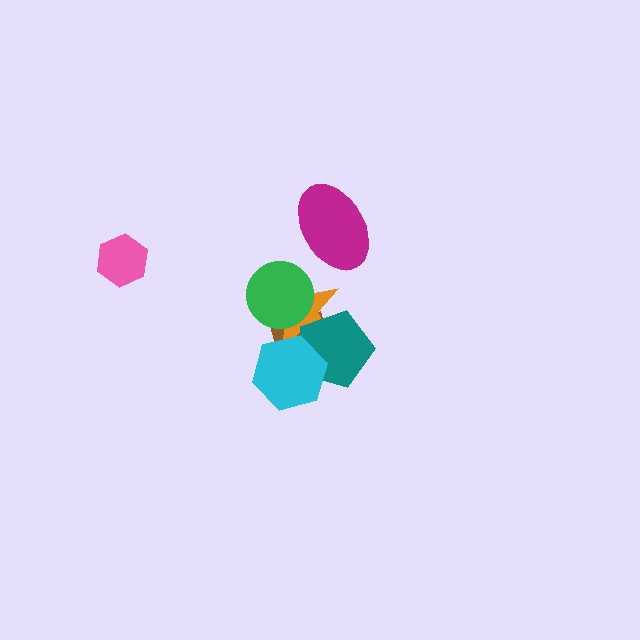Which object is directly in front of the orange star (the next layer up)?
The teal pentagon is directly in front of the orange star.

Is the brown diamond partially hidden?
Yes, it is partially covered by another shape.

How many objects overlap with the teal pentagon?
3 objects overlap with the teal pentagon.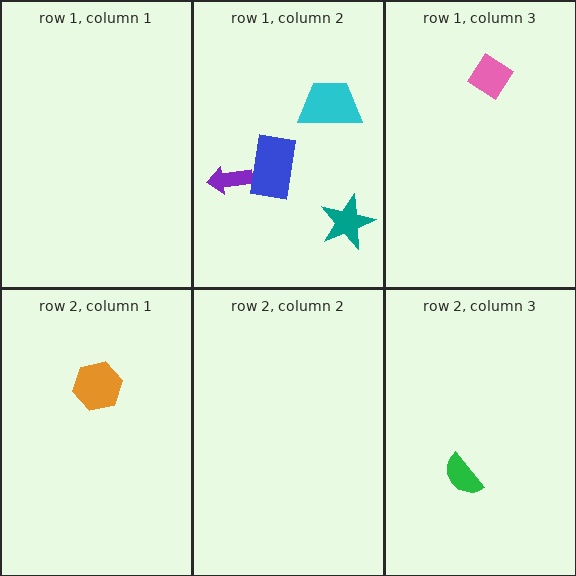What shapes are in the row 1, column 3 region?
The pink diamond.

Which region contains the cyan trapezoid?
The row 1, column 2 region.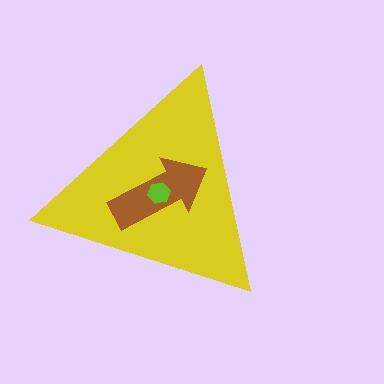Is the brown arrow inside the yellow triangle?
Yes.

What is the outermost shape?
The yellow triangle.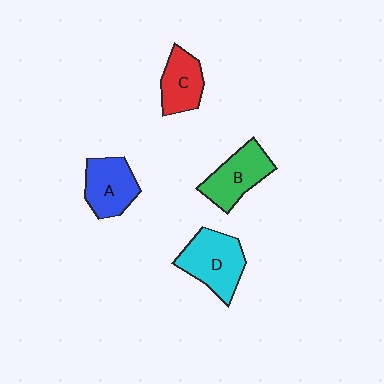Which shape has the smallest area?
Shape C (red).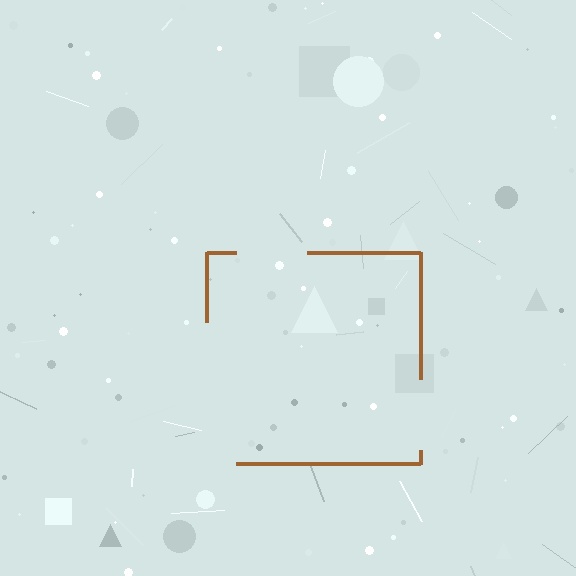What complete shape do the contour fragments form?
The contour fragments form a square.